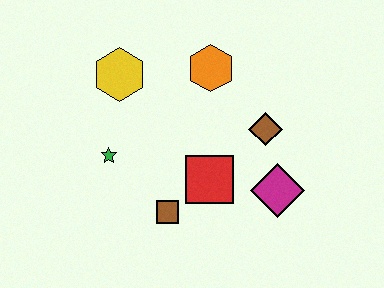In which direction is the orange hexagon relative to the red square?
The orange hexagon is above the red square.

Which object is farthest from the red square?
The yellow hexagon is farthest from the red square.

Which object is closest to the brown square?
The red square is closest to the brown square.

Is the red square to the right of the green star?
Yes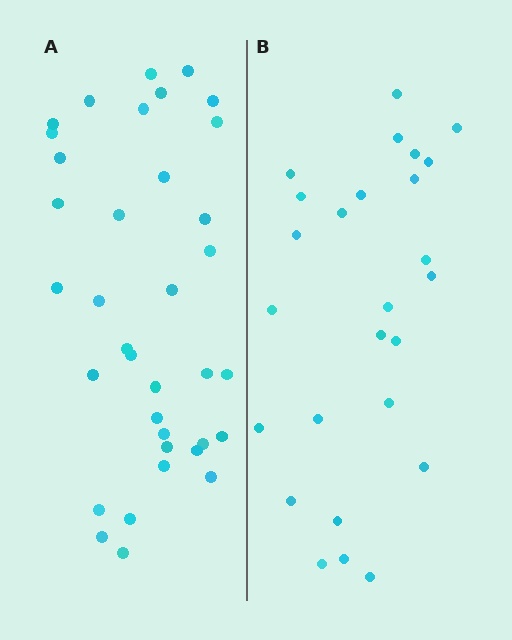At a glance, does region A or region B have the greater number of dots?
Region A (the left region) has more dots.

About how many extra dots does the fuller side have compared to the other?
Region A has roughly 10 or so more dots than region B.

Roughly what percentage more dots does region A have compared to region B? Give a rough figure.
About 40% more.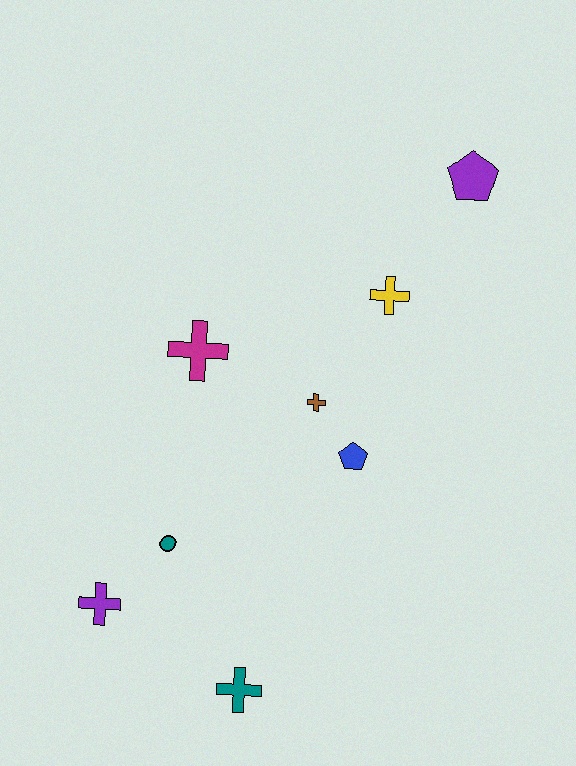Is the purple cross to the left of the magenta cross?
Yes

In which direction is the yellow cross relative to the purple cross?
The yellow cross is above the purple cross.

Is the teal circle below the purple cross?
No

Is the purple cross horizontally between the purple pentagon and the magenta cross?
No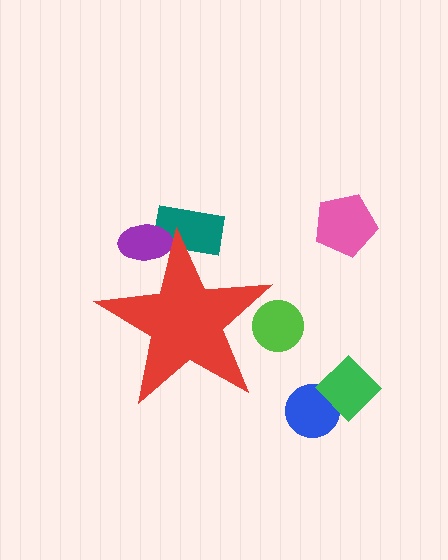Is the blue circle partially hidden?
No, the blue circle is fully visible.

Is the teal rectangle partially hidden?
Yes, the teal rectangle is partially hidden behind the red star.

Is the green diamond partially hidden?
No, the green diamond is fully visible.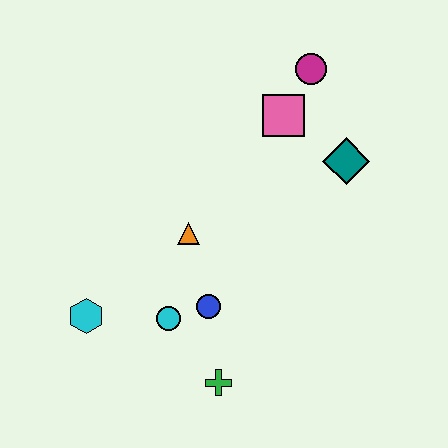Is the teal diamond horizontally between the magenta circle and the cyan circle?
No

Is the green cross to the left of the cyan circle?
No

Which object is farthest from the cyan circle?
The magenta circle is farthest from the cyan circle.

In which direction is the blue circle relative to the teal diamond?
The blue circle is below the teal diamond.